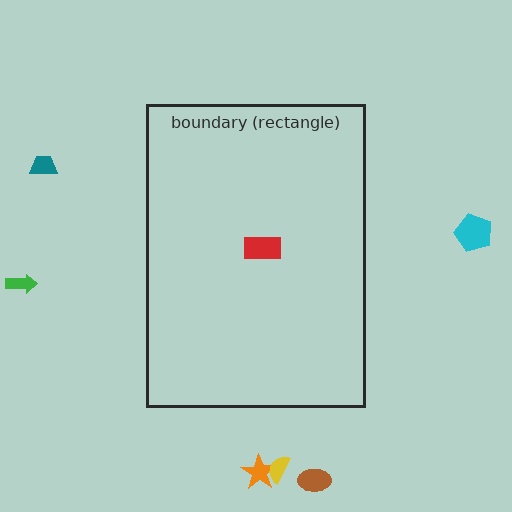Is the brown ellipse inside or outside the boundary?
Outside.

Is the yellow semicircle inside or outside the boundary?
Outside.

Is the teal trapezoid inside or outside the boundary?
Outside.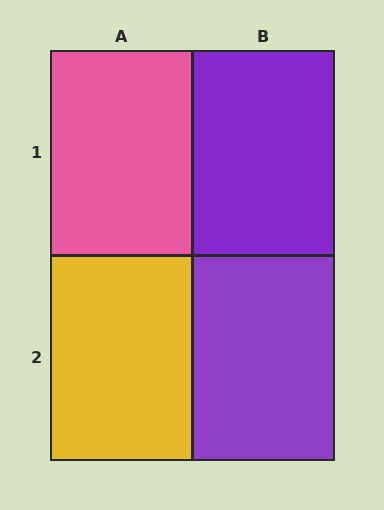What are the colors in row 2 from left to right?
Yellow, purple.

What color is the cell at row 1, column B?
Purple.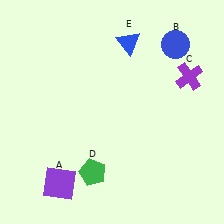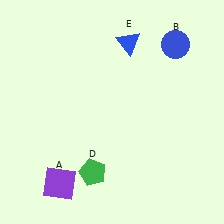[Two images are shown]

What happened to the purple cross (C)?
The purple cross (C) was removed in Image 2. It was in the top-right area of Image 1.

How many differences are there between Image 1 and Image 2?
There is 1 difference between the two images.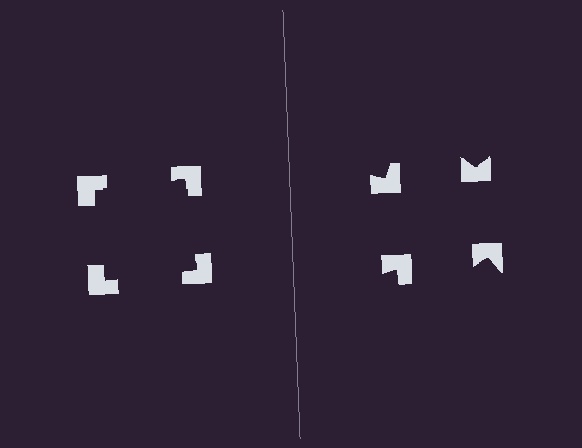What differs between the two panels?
The notched squares are positioned identically on both sides; only the wedge orientations differ. On the left they align to a square; on the right they are misaligned.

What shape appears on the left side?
An illusory square.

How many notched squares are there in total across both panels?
8 — 4 on each side.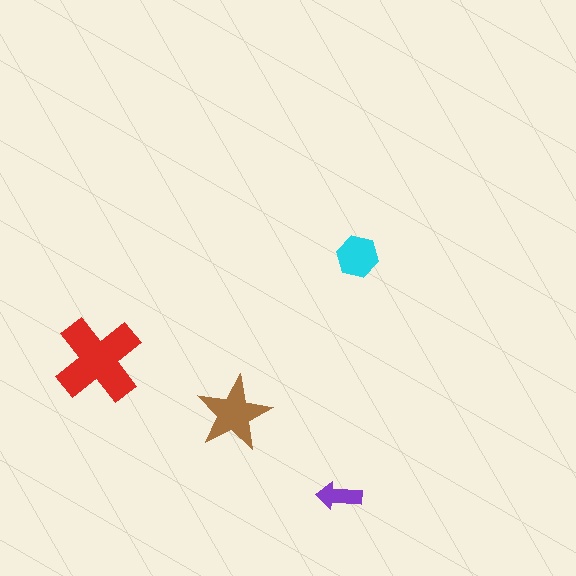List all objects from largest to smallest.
The red cross, the brown star, the cyan hexagon, the purple arrow.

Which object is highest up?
The cyan hexagon is topmost.